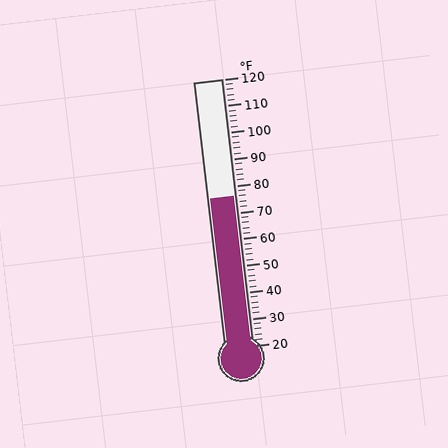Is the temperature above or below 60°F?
The temperature is above 60°F.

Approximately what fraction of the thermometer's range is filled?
The thermometer is filled to approximately 55% of its range.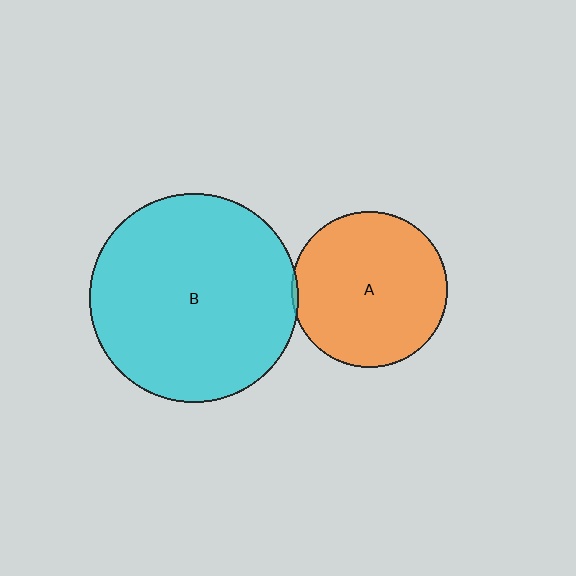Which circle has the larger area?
Circle B (cyan).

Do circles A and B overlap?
Yes.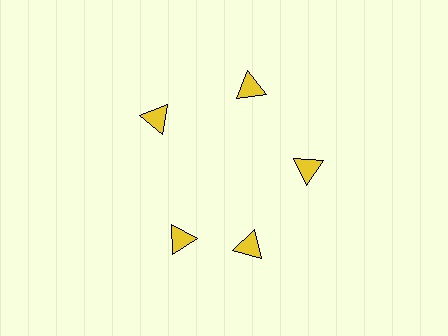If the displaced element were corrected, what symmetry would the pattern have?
It would have 5-fold rotational symmetry — the pattern would map onto itself every 72 degrees.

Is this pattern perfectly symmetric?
No. The 5 yellow triangles are arranged in a ring, but one element near the 8 o'clock position is rotated out of alignment along the ring, breaking the 5-fold rotational symmetry.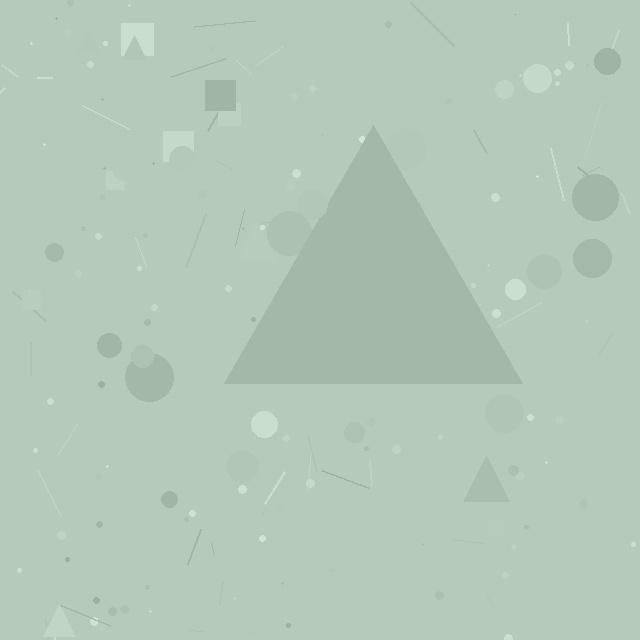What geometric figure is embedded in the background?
A triangle is embedded in the background.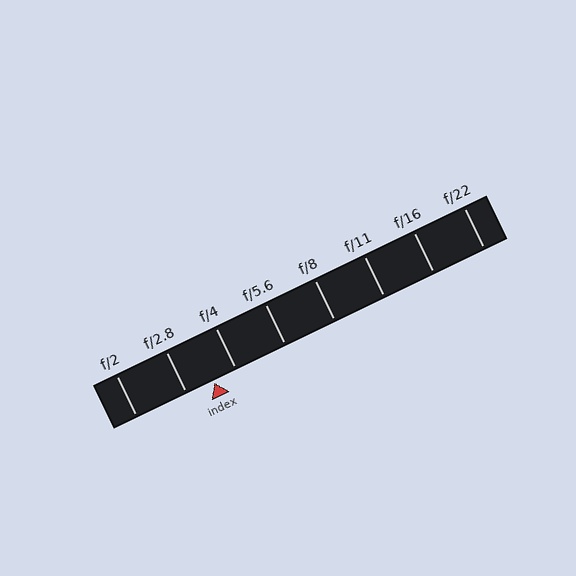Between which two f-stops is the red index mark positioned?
The index mark is between f/2.8 and f/4.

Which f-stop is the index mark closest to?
The index mark is closest to f/4.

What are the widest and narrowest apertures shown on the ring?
The widest aperture shown is f/2 and the narrowest is f/22.